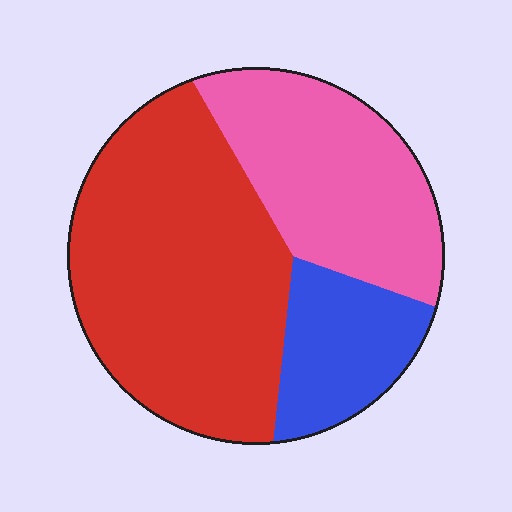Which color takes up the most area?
Red, at roughly 50%.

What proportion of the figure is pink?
Pink covers 31% of the figure.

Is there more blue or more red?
Red.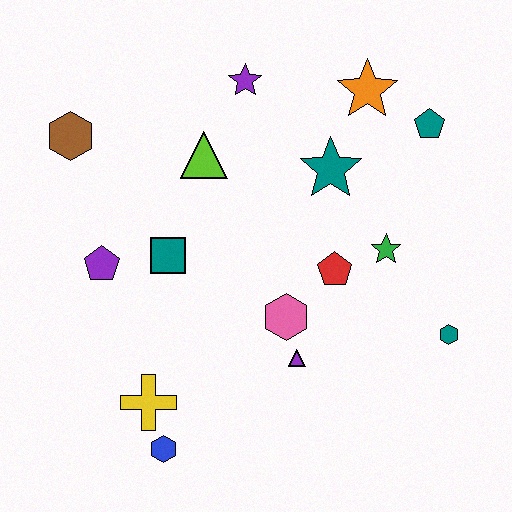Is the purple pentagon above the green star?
No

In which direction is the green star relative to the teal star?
The green star is below the teal star.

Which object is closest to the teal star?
The orange star is closest to the teal star.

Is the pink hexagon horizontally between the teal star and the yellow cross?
Yes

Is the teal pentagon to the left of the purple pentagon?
No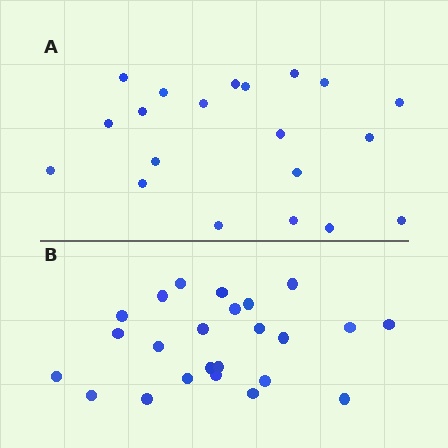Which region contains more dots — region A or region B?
Region B (the bottom region) has more dots.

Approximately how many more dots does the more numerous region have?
Region B has about 4 more dots than region A.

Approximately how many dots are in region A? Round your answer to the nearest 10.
About 20 dots.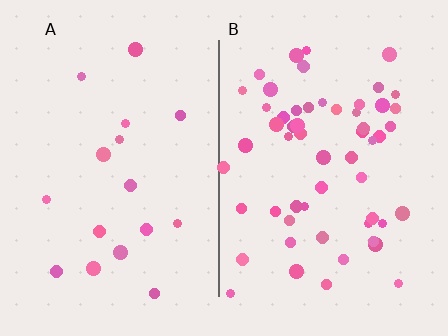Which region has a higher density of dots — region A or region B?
B (the right).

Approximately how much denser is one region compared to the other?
Approximately 3.4× — region B over region A.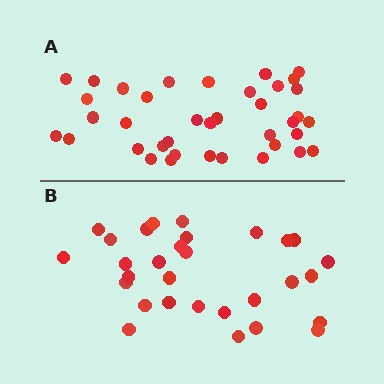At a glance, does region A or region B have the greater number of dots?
Region A (the top region) has more dots.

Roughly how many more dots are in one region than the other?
Region A has roughly 8 or so more dots than region B.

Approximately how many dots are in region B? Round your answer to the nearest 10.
About 30 dots.